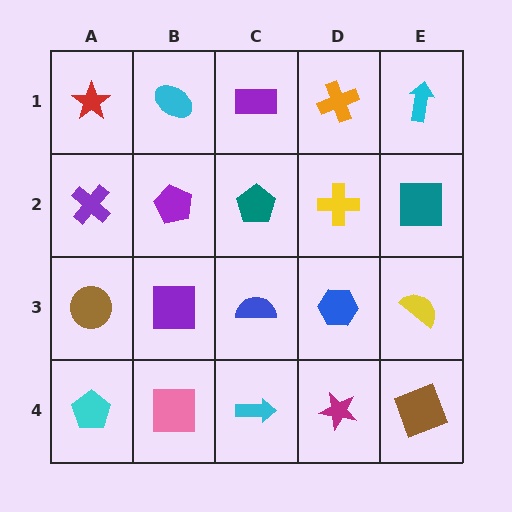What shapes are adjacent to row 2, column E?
A cyan arrow (row 1, column E), a yellow semicircle (row 3, column E), a yellow cross (row 2, column D).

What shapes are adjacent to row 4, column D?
A blue hexagon (row 3, column D), a cyan arrow (row 4, column C), a brown square (row 4, column E).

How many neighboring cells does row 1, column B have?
3.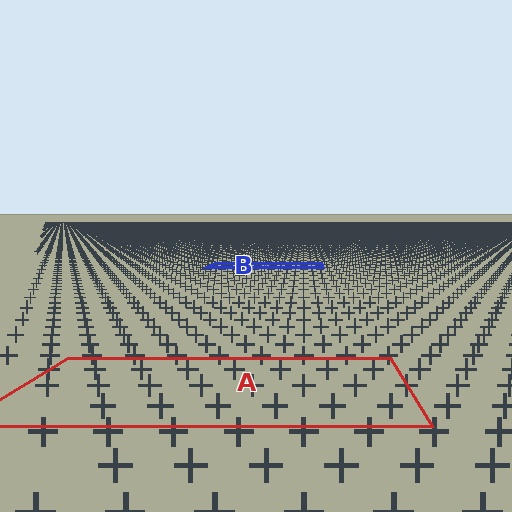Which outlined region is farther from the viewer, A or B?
Region B is farther from the viewer — the texture elements inside it appear smaller and more densely packed.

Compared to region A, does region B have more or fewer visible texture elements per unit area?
Region B has more texture elements per unit area — they are packed more densely because it is farther away.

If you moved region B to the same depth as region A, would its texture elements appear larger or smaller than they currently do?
They would appear larger. At a closer depth, the same texture elements are projected at a bigger on-screen size.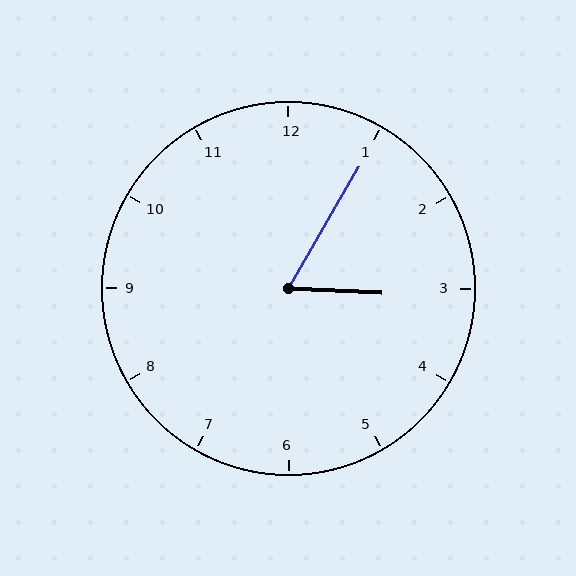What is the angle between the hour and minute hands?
Approximately 62 degrees.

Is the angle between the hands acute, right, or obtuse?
It is acute.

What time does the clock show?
3:05.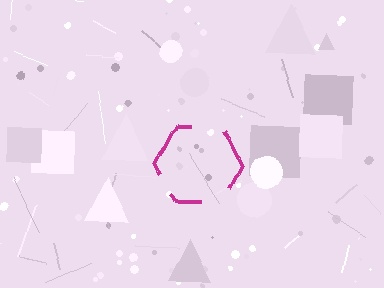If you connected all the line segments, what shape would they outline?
They would outline a hexagon.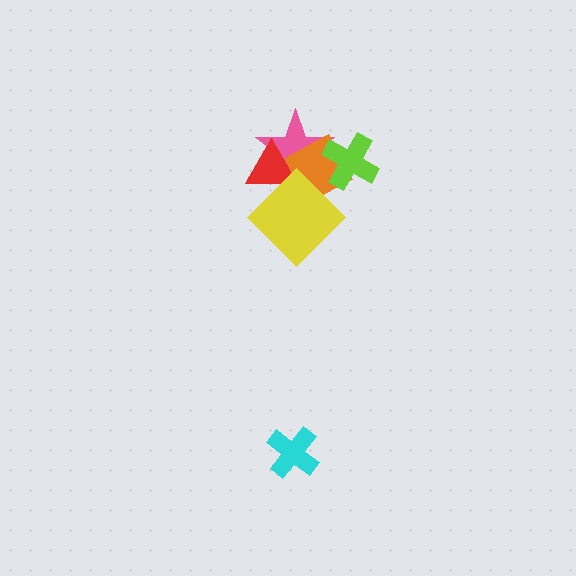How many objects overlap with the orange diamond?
4 objects overlap with the orange diamond.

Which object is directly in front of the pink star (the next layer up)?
The red triangle is directly in front of the pink star.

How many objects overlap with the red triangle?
3 objects overlap with the red triangle.